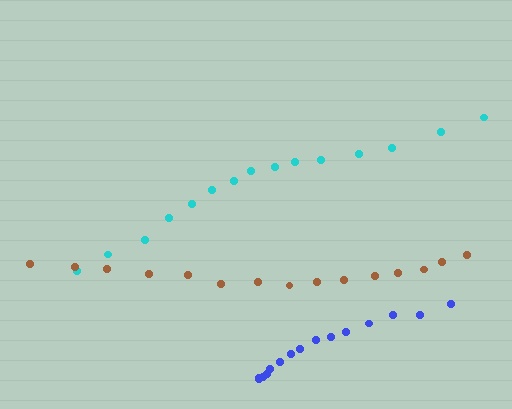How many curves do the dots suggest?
There are 3 distinct paths.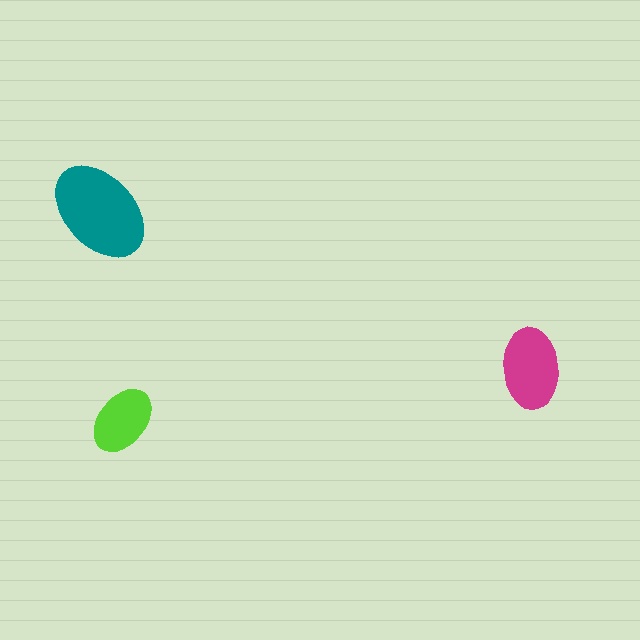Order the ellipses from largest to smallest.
the teal one, the magenta one, the lime one.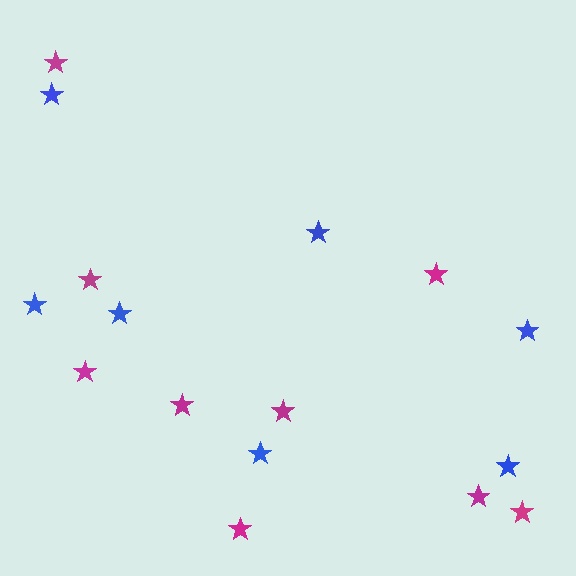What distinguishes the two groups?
There are 2 groups: one group of magenta stars (9) and one group of blue stars (7).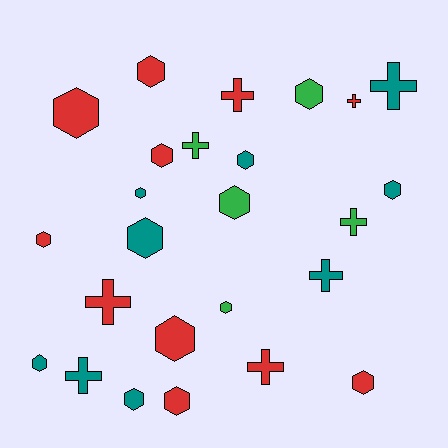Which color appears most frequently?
Red, with 11 objects.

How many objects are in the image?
There are 25 objects.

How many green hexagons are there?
There are 3 green hexagons.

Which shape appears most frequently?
Hexagon, with 16 objects.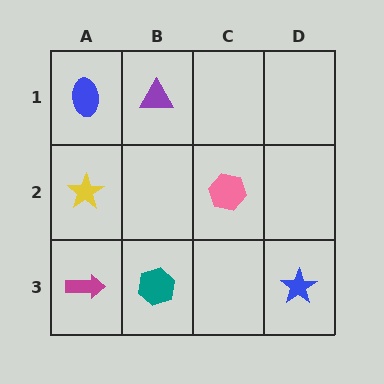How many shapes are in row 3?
3 shapes.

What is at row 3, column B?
A teal hexagon.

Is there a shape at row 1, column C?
No, that cell is empty.